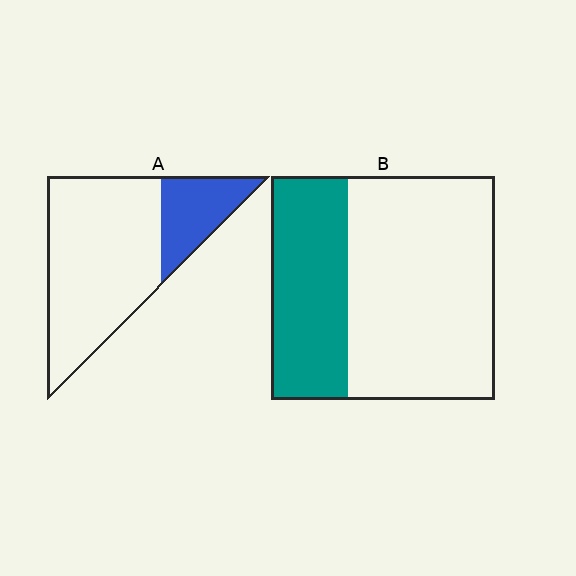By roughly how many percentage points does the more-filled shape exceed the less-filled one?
By roughly 10 percentage points (B over A).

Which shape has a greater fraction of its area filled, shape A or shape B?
Shape B.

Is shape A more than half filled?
No.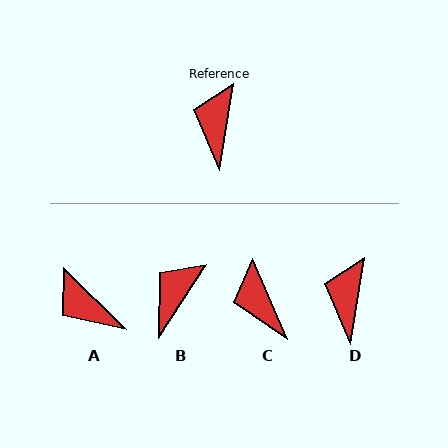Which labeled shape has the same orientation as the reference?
D.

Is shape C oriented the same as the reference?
No, it is off by about 33 degrees.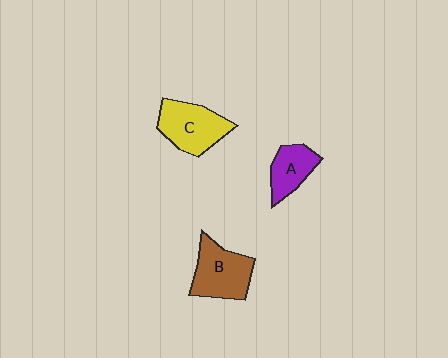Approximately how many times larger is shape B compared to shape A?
Approximately 1.5 times.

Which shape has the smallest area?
Shape A (purple).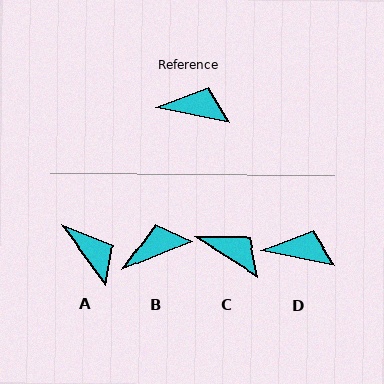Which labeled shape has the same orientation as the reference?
D.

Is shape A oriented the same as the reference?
No, it is off by about 42 degrees.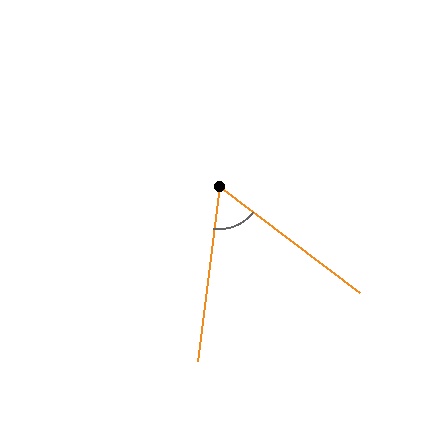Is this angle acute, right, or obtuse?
It is acute.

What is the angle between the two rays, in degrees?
Approximately 60 degrees.